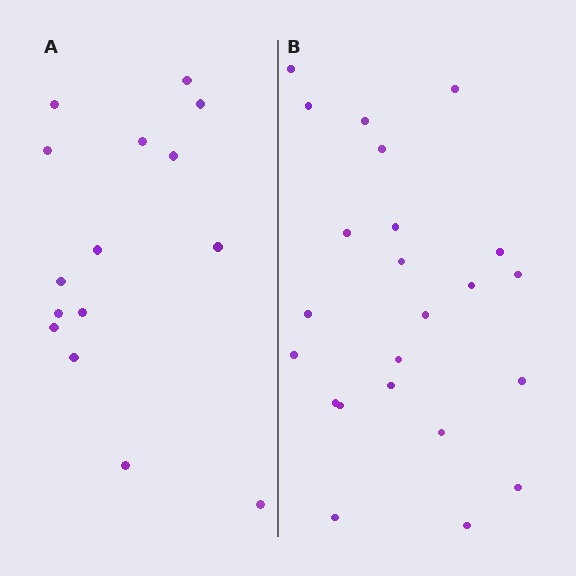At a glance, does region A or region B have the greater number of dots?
Region B (the right region) has more dots.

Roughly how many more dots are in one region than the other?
Region B has roughly 8 or so more dots than region A.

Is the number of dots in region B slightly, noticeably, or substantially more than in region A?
Region B has substantially more. The ratio is roughly 1.5 to 1.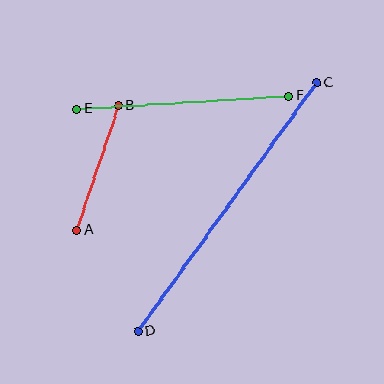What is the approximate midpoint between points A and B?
The midpoint is at approximately (98, 168) pixels.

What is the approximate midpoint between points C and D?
The midpoint is at approximately (227, 207) pixels.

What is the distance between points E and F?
The distance is approximately 212 pixels.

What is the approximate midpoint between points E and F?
The midpoint is at approximately (183, 102) pixels.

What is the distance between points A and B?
The distance is approximately 132 pixels.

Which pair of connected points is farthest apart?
Points C and D are farthest apart.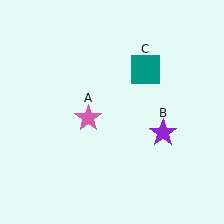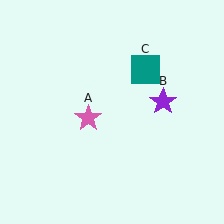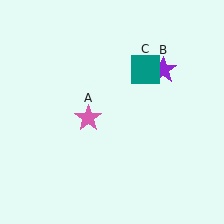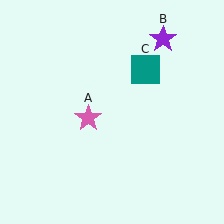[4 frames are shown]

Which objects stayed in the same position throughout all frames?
Pink star (object A) and teal square (object C) remained stationary.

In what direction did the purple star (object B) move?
The purple star (object B) moved up.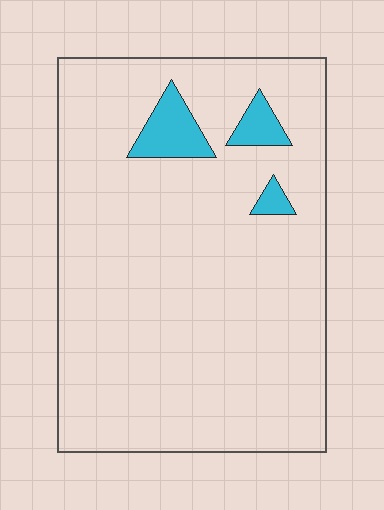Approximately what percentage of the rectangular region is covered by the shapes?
Approximately 5%.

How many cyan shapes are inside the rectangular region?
3.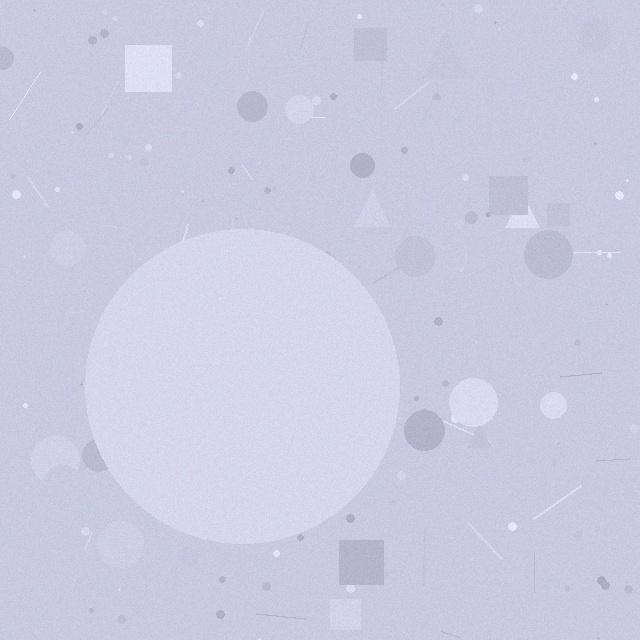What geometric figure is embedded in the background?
A circle is embedded in the background.